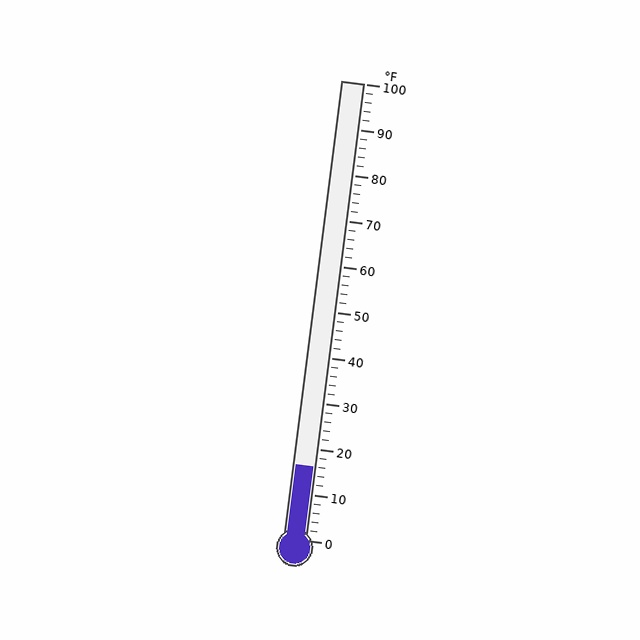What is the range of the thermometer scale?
The thermometer scale ranges from 0°F to 100°F.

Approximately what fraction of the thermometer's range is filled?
The thermometer is filled to approximately 15% of its range.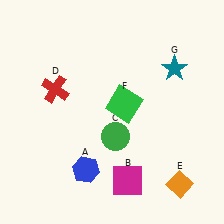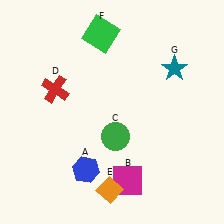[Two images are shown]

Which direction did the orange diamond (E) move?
The orange diamond (E) moved left.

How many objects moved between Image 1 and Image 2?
2 objects moved between the two images.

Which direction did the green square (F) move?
The green square (F) moved up.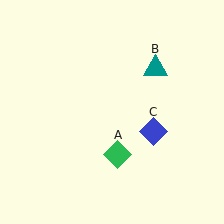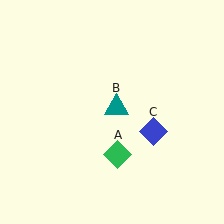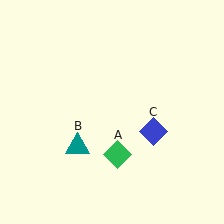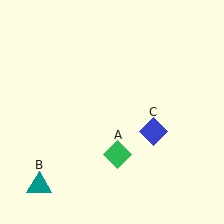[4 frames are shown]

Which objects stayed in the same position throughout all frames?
Green diamond (object A) and blue diamond (object C) remained stationary.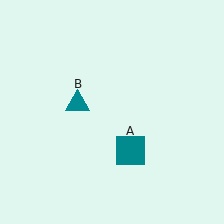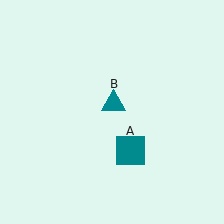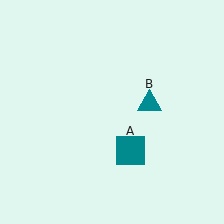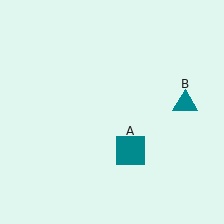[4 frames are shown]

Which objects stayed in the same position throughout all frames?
Teal square (object A) remained stationary.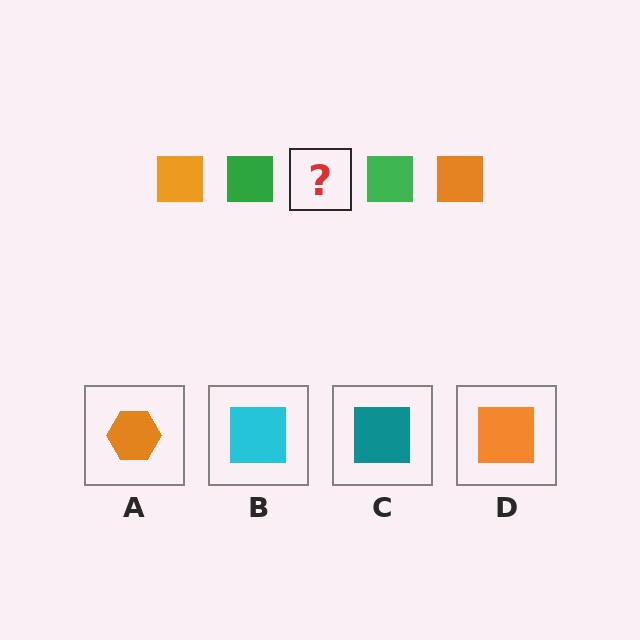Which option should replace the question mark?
Option D.